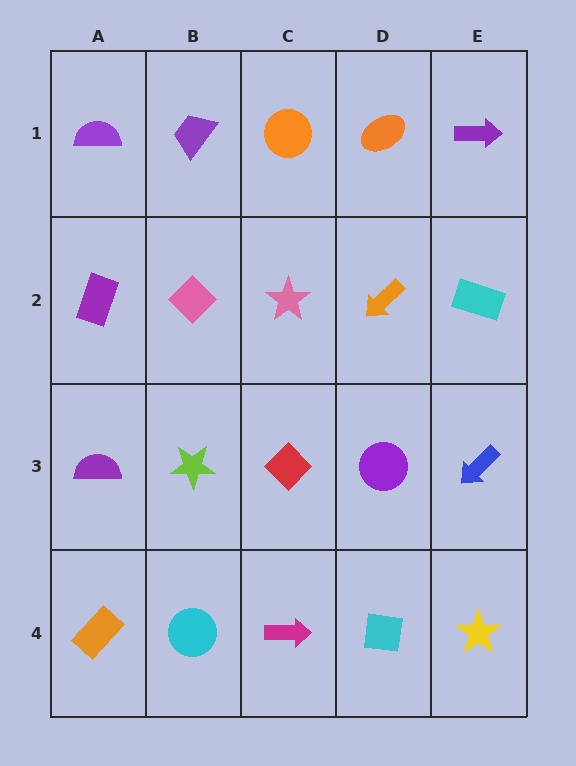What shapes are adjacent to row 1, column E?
A cyan rectangle (row 2, column E), an orange ellipse (row 1, column D).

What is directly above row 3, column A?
A purple rectangle.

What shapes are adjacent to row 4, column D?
A purple circle (row 3, column D), a magenta arrow (row 4, column C), a yellow star (row 4, column E).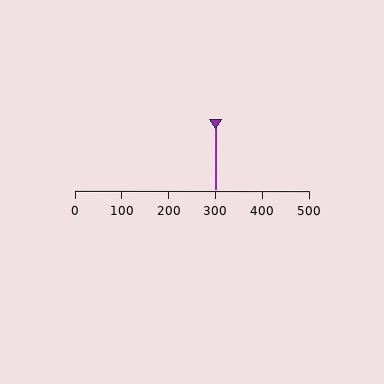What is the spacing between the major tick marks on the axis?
The major ticks are spaced 100 apart.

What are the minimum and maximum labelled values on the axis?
The axis runs from 0 to 500.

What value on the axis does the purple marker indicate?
The marker indicates approximately 300.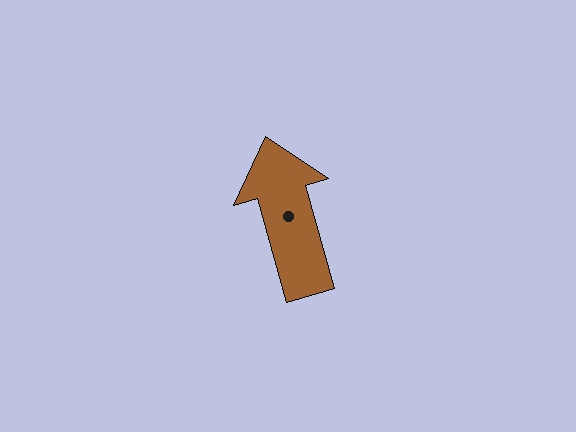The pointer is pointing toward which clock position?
Roughly 11 o'clock.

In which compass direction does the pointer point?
North.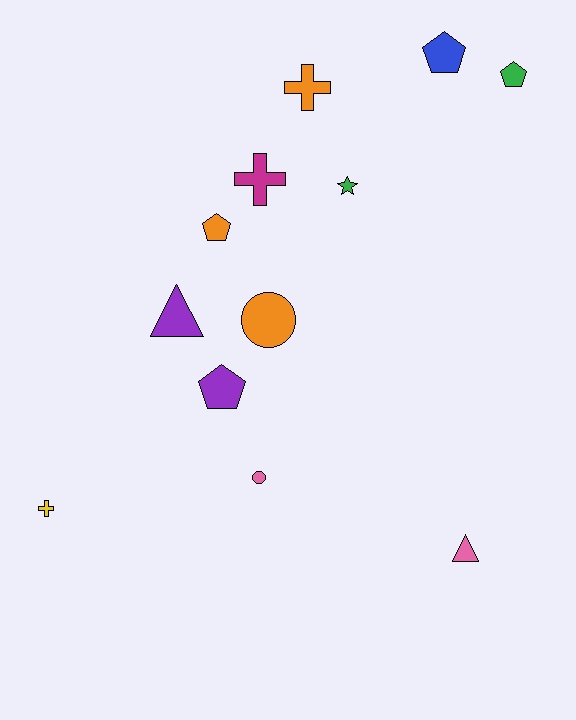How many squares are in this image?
There are no squares.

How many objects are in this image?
There are 12 objects.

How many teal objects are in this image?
There are no teal objects.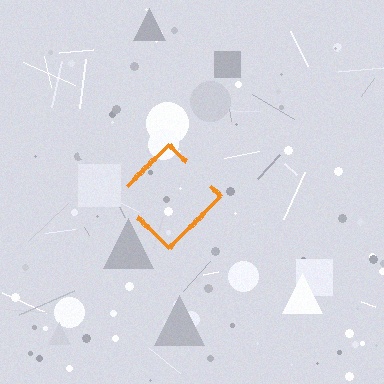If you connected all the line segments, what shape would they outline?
They would outline a diamond.